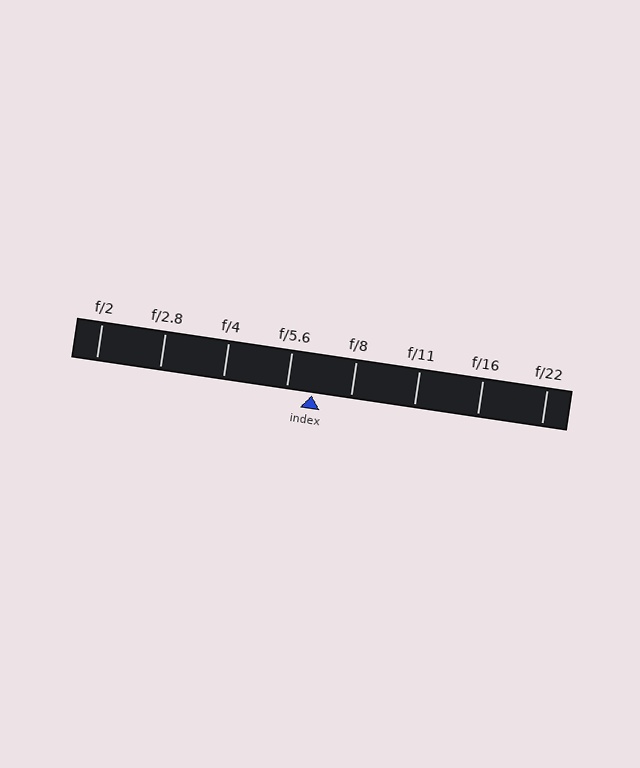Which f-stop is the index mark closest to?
The index mark is closest to f/5.6.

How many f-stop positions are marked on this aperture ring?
There are 8 f-stop positions marked.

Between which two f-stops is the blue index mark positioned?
The index mark is between f/5.6 and f/8.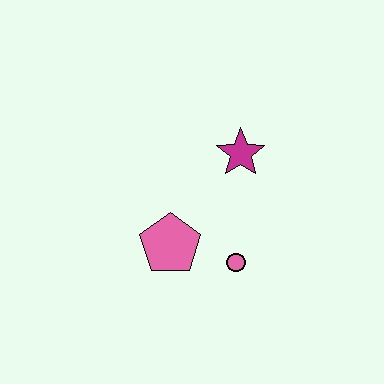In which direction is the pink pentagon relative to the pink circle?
The pink pentagon is to the left of the pink circle.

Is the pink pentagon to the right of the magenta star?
No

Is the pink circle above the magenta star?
No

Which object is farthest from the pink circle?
The magenta star is farthest from the pink circle.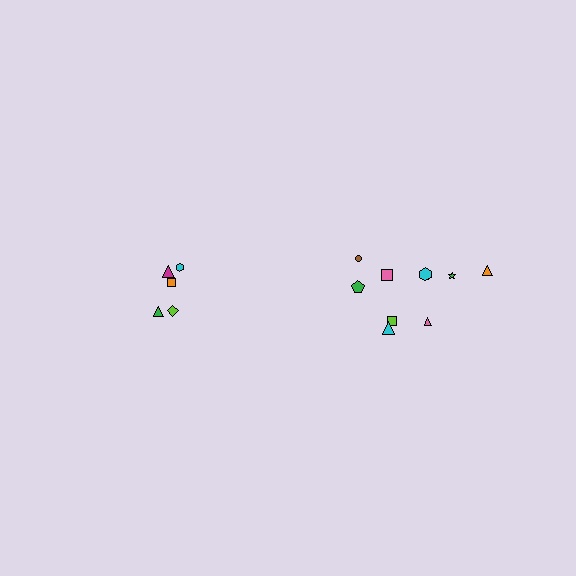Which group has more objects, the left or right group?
The right group.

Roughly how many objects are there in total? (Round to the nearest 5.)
Roughly 15 objects in total.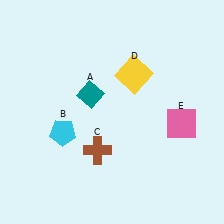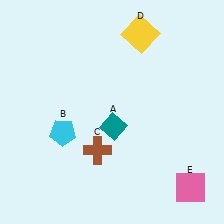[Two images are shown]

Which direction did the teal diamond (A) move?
The teal diamond (A) moved down.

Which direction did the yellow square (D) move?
The yellow square (D) moved up.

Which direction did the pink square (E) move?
The pink square (E) moved down.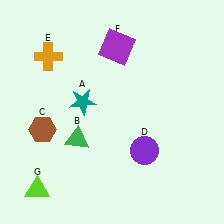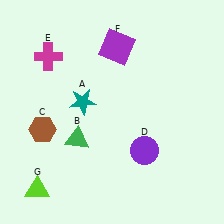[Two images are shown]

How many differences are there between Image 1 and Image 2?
There is 1 difference between the two images.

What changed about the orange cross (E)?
In Image 1, E is orange. In Image 2, it changed to magenta.